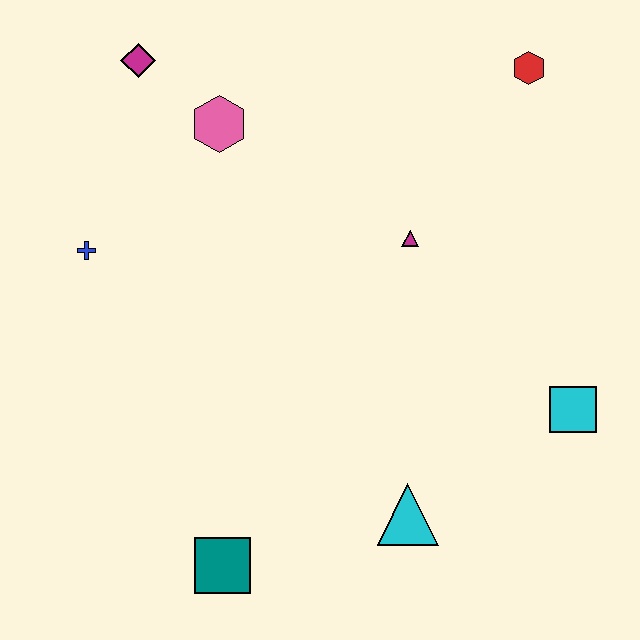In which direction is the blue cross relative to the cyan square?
The blue cross is to the left of the cyan square.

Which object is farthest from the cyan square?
The magenta diamond is farthest from the cyan square.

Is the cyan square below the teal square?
No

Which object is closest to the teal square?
The cyan triangle is closest to the teal square.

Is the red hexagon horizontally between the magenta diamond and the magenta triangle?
No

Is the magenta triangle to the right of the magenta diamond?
Yes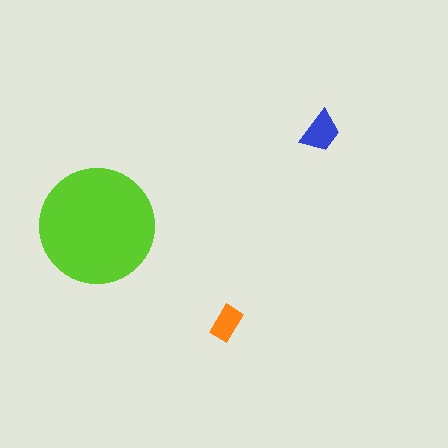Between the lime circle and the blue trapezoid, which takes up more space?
The lime circle.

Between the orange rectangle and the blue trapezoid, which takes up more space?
The blue trapezoid.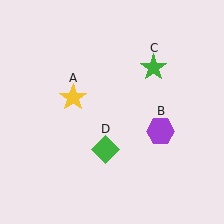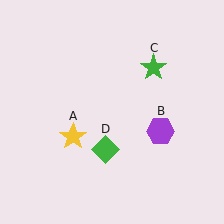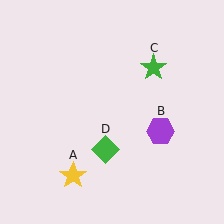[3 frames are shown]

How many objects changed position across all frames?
1 object changed position: yellow star (object A).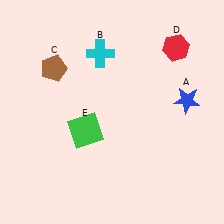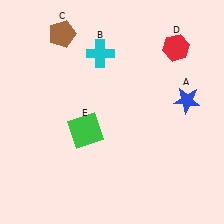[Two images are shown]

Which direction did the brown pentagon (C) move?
The brown pentagon (C) moved up.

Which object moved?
The brown pentagon (C) moved up.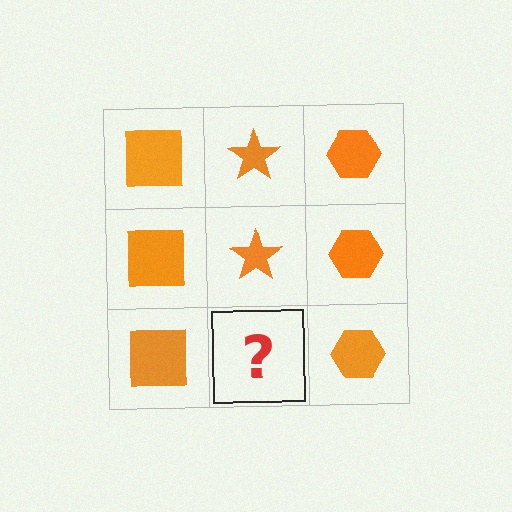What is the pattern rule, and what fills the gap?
The rule is that each column has a consistent shape. The gap should be filled with an orange star.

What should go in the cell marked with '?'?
The missing cell should contain an orange star.